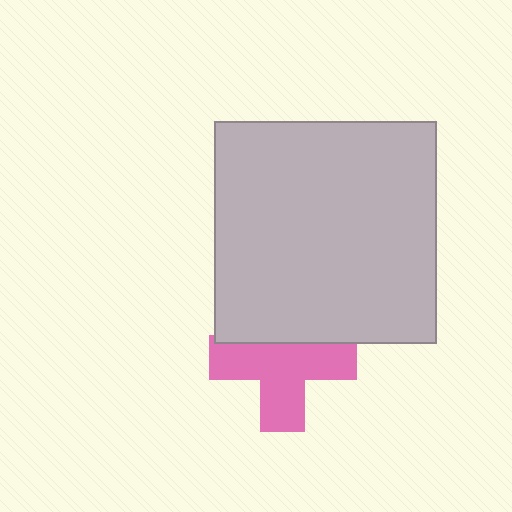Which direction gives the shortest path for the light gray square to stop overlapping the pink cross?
Moving up gives the shortest separation.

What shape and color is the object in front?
The object in front is a light gray square.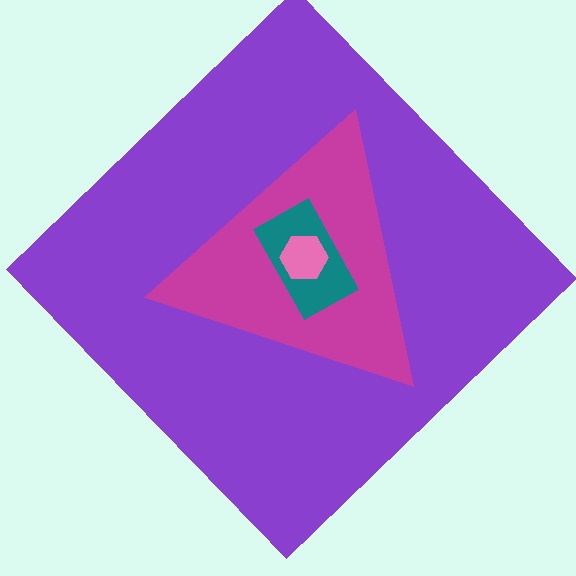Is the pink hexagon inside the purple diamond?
Yes.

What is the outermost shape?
The purple diamond.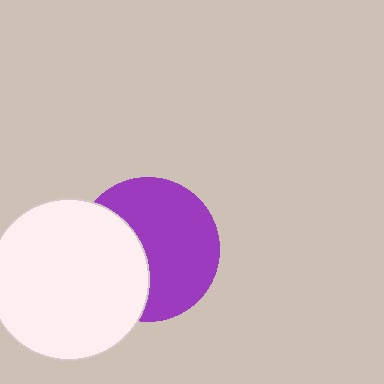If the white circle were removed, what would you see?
You would see the complete purple circle.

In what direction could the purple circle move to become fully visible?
The purple circle could move right. That would shift it out from behind the white circle entirely.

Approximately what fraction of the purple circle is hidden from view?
Roughly 38% of the purple circle is hidden behind the white circle.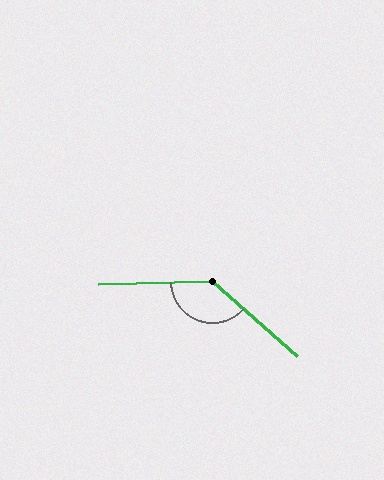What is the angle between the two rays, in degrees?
Approximately 137 degrees.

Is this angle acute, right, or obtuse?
It is obtuse.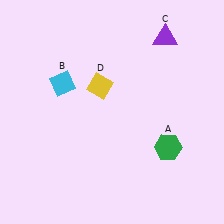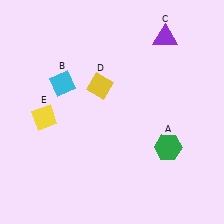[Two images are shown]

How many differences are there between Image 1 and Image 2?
There is 1 difference between the two images.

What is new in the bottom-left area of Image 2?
A yellow diamond (E) was added in the bottom-left area of Image 2.